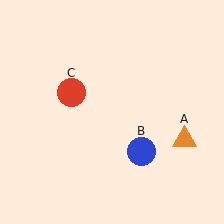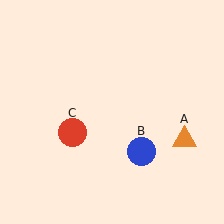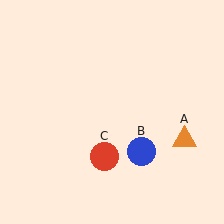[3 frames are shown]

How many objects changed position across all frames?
1 object changed position: red circle (object C).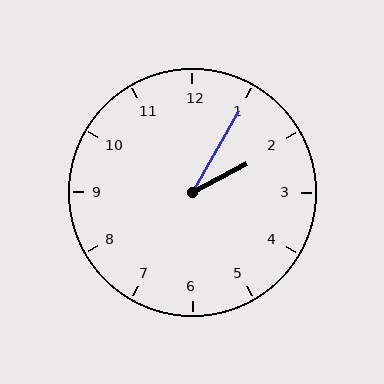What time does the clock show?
2:05.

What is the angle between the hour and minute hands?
Approximately 32 degrees.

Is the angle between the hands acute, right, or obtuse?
It is acute.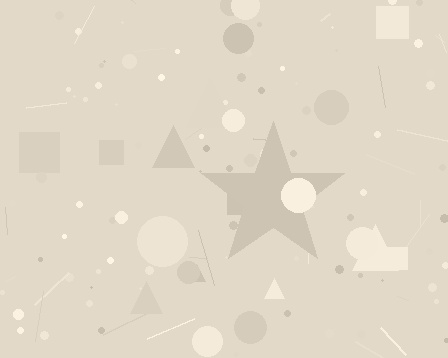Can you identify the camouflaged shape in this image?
The camouflaged shape is a star.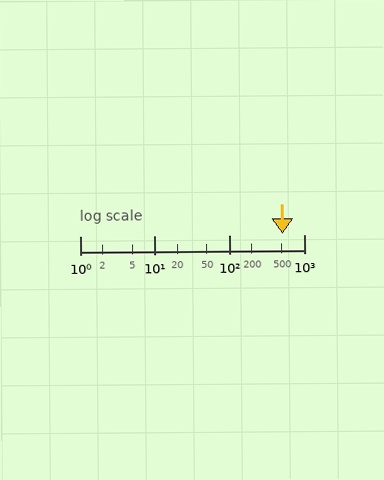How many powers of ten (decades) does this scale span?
The scale spans 3 decades, from 1 to 1000.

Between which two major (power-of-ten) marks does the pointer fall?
The pointer is between 100 and 1000.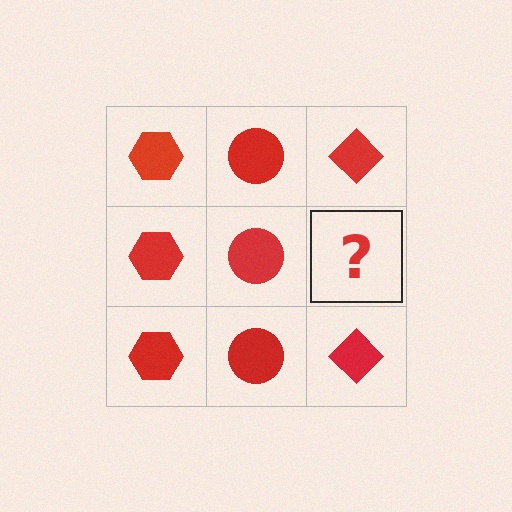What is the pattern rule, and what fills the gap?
The rule is that each column has a consistent shape. The gap should be filled with a red diamond.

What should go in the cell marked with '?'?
The missing cell should contain a red diamond.